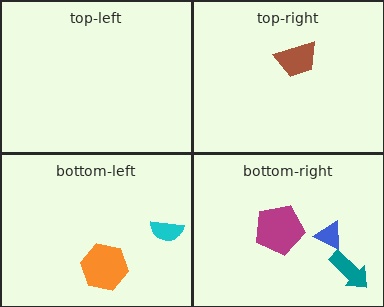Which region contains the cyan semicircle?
The bottom-left region.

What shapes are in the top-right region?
The brown trapezoid.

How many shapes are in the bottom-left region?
2.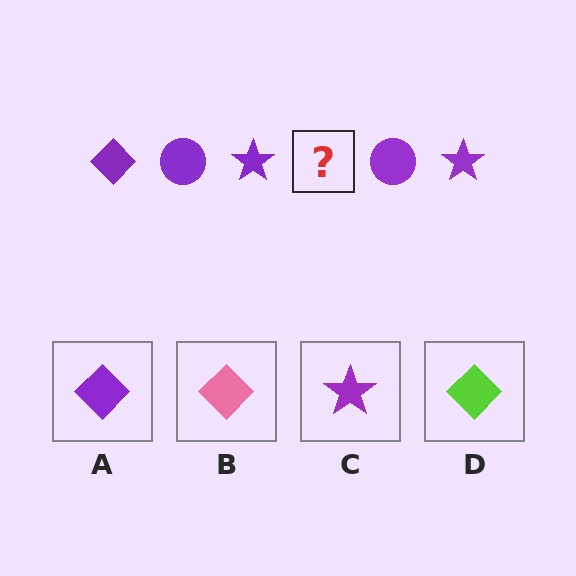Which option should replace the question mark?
Option A.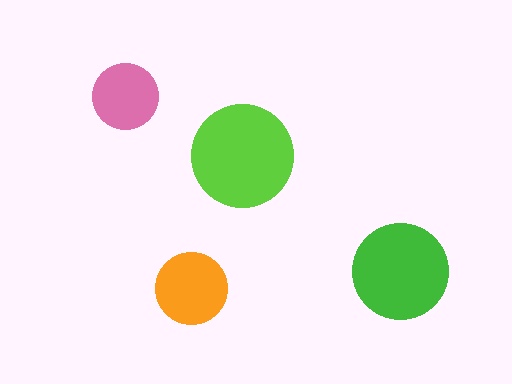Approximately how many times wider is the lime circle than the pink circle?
About 1.5 times wider.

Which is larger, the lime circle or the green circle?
The lime one.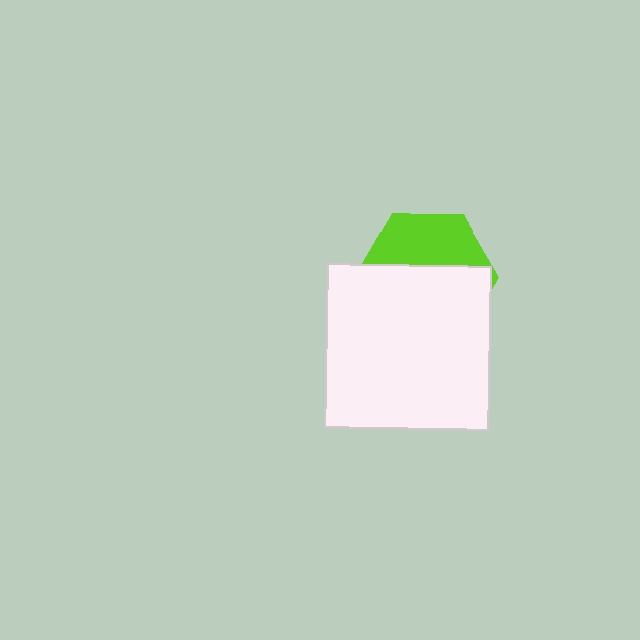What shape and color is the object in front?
The object in front is a white square.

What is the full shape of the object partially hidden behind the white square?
The partially hidden object is a lime hexagon.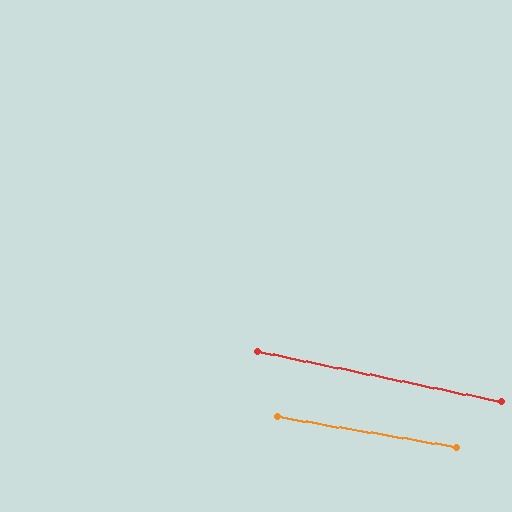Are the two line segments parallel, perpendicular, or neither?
Parallel — their directions differ by only 1.9°.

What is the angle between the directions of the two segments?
Approximately 2 degrees.